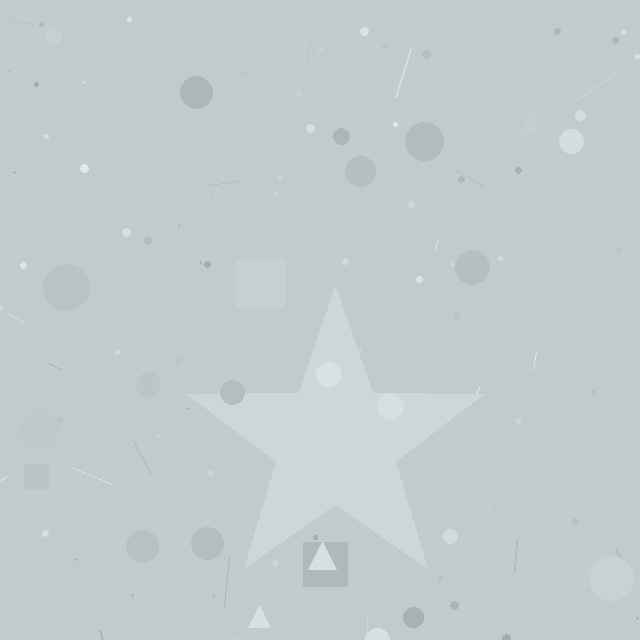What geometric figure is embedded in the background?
A star is embedded in the background.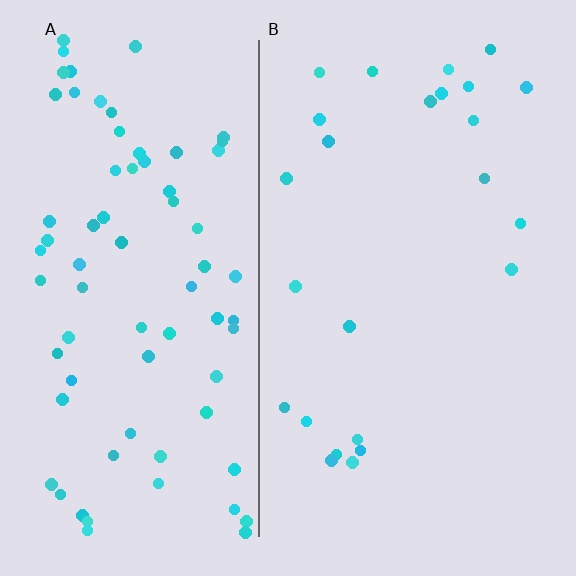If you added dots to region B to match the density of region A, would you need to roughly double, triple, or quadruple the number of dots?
Approximately triple.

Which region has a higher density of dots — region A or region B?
A (the left).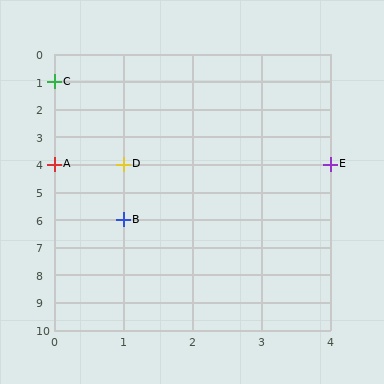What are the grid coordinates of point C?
Point C is at grid coordinates (0, 1).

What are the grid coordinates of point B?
Point B is at grid coordinates (1, 6).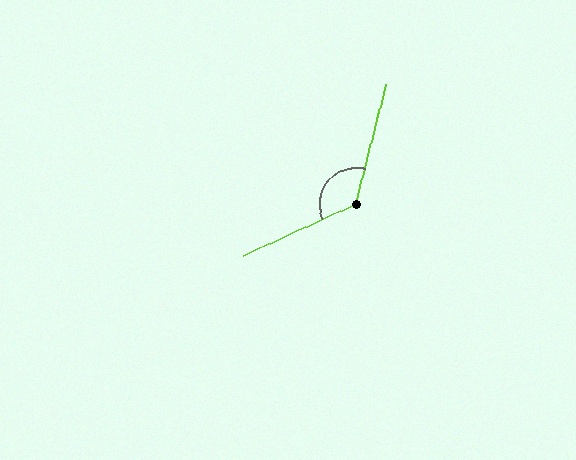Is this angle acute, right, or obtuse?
It is obtuse.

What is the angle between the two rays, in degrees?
Approximately 129 degrees.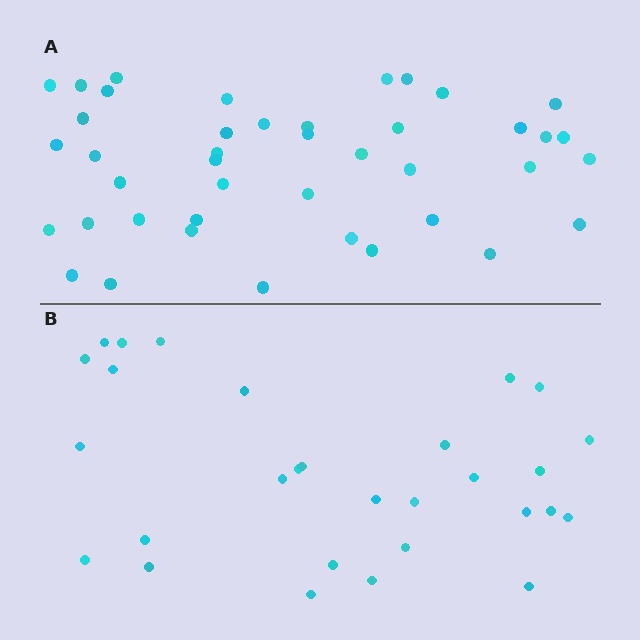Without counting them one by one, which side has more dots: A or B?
Region A (the top region) has more dots.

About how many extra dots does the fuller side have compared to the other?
Region A has approximately 15 more dots than region B.